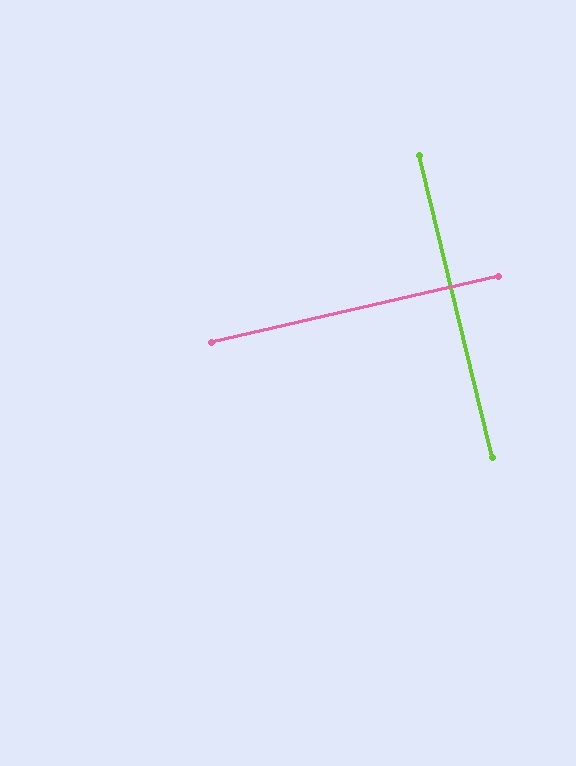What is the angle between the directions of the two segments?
Approximately 89 degrees.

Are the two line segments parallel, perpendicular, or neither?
Perpendicular — they meet at approximately 89°.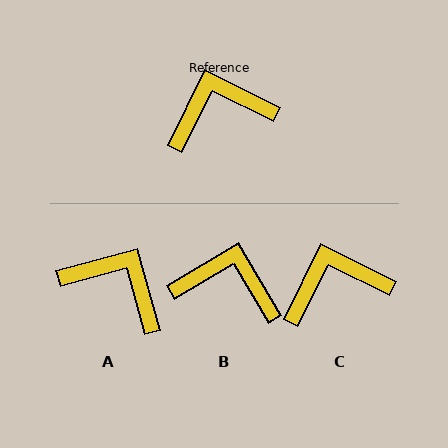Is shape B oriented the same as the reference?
No, it is off by about 33 degrees.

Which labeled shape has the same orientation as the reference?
C.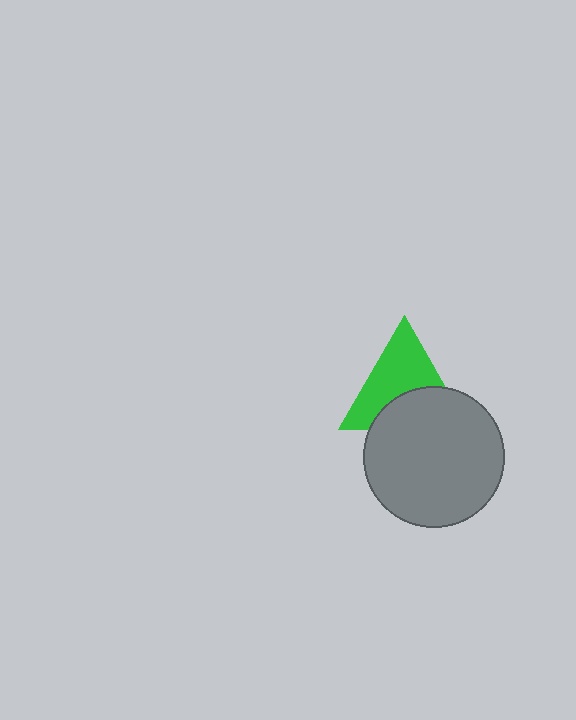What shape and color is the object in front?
The object in front is a gray circle.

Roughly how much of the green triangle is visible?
About half of it is visible (roughly 59%).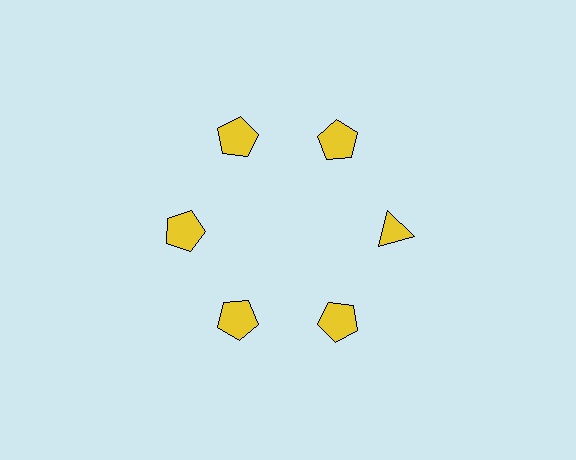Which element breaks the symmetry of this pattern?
The yellow triangle at roughly the 3 o'clock position breaks the symmetry. All other shapes are yellow pentagons.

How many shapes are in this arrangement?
There are 6 shapes arranged in a ring pattern.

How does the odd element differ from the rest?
It has a different shape: triangle instead of pentagon.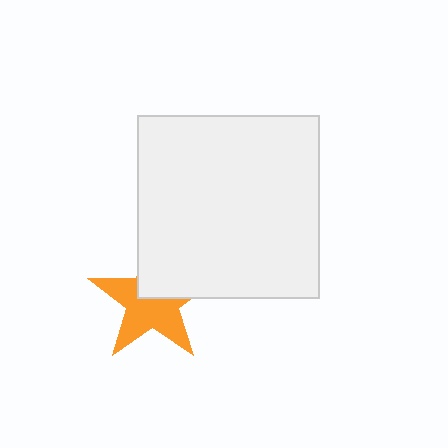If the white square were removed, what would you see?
You would see the complete orange star.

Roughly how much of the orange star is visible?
About half of it is visible (roughly 60%).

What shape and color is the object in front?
The object in front is a white square.